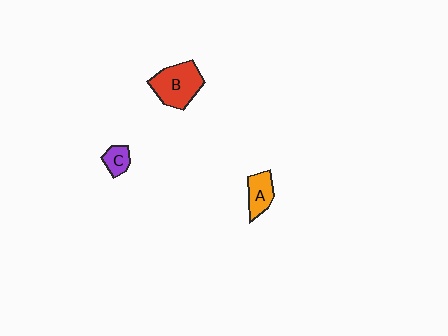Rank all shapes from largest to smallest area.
From largest to smallest: B (red), A (orange), C (purple).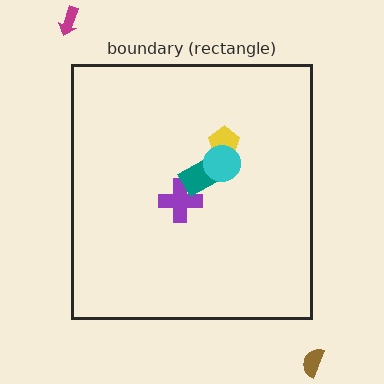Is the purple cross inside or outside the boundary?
Inside.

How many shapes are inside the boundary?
4 inside, 2 outside.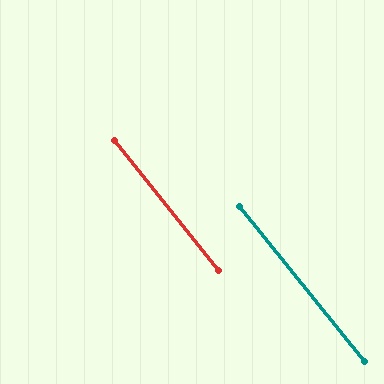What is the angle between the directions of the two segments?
Approximately 0 degrees.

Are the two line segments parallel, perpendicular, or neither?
Parallel — their directions differ by only 0.2°.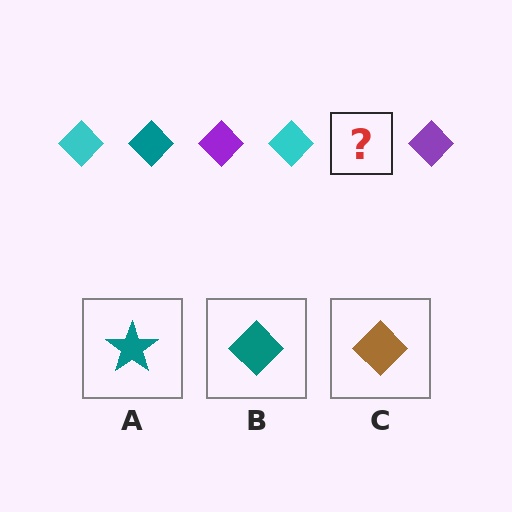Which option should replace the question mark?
Option B.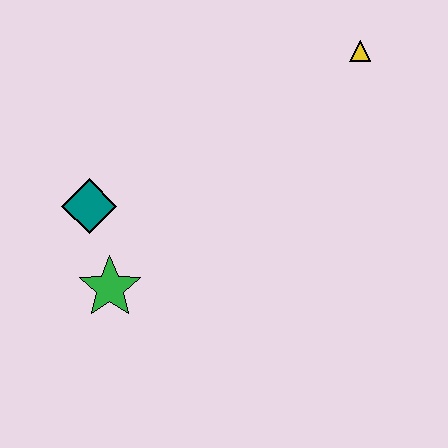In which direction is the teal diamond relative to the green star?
The teal diamond is above the green star.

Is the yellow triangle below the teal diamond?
No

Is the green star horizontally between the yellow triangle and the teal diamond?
Yes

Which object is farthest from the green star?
The yellow triangle is farthest from the green star.